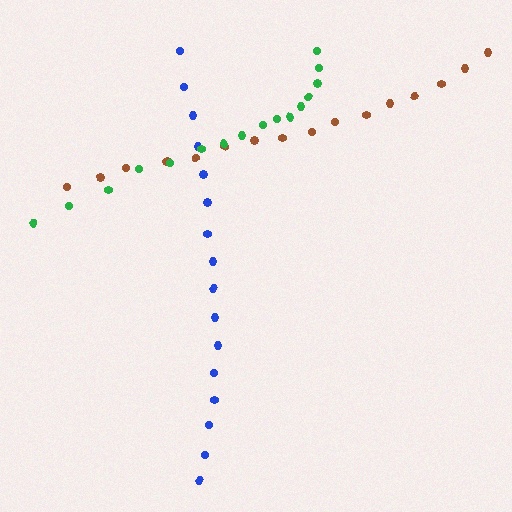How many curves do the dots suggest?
There are 3 distinct paths.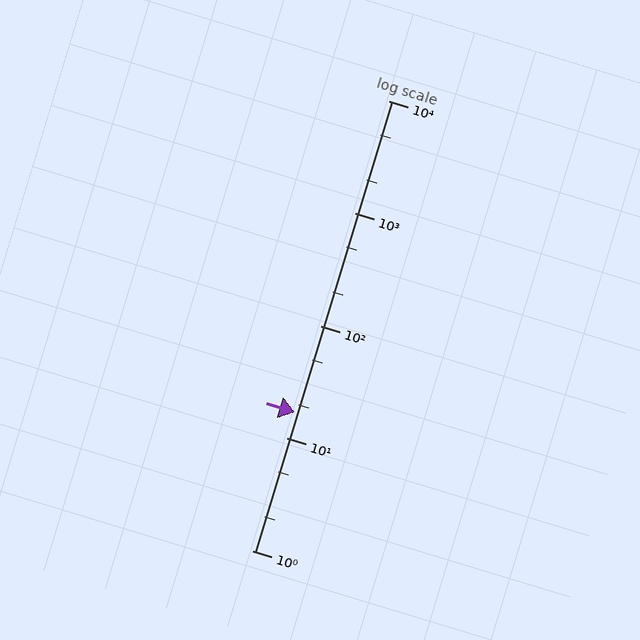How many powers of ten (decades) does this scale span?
The scale spans 4 decades, from 1 to 10000.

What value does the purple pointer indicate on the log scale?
The pointer indicates approximately 17.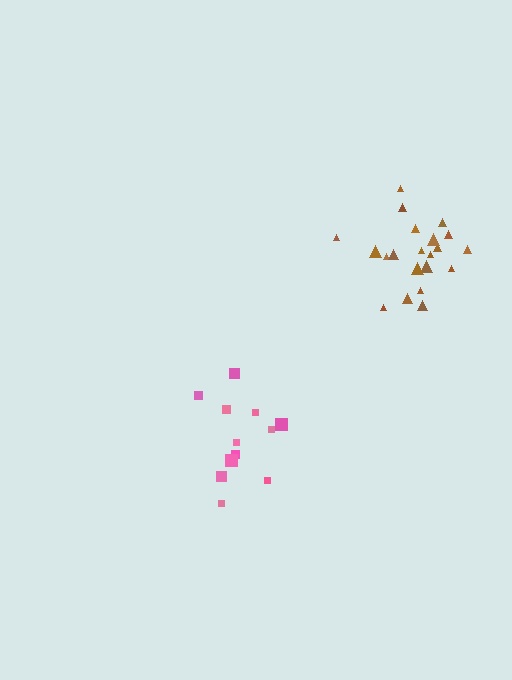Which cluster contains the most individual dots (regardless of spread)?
Brown (22).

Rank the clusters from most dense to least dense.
brown, pink.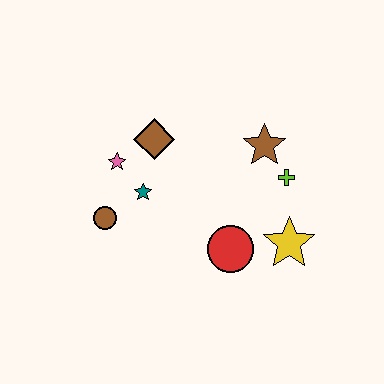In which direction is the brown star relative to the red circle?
The brown star is above the red circle.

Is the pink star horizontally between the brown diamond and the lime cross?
No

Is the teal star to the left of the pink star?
No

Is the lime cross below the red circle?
No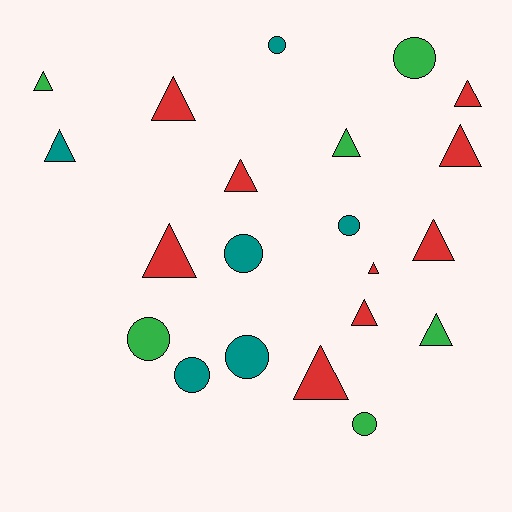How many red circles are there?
There are no red circles.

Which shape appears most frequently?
Triangle, with 13 objects.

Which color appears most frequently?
Red, with 9 objects.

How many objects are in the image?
There are 21 objects.